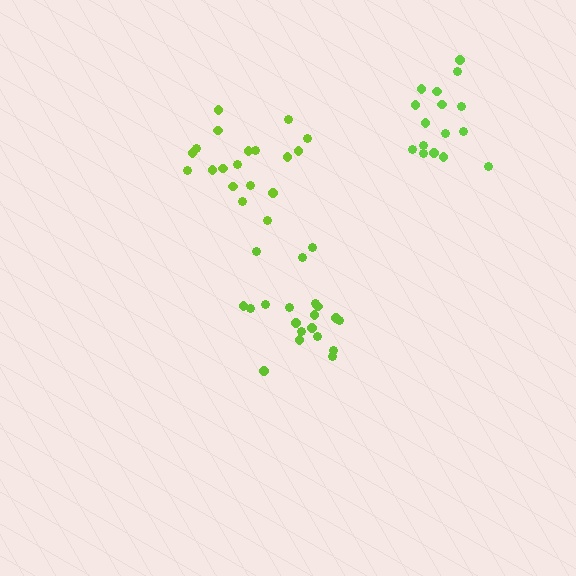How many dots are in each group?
Group 1: 19 dots, Group 2: 21 dots, Group 3: 16 dots (56 total).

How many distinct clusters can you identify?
There are 3 distinct clusters.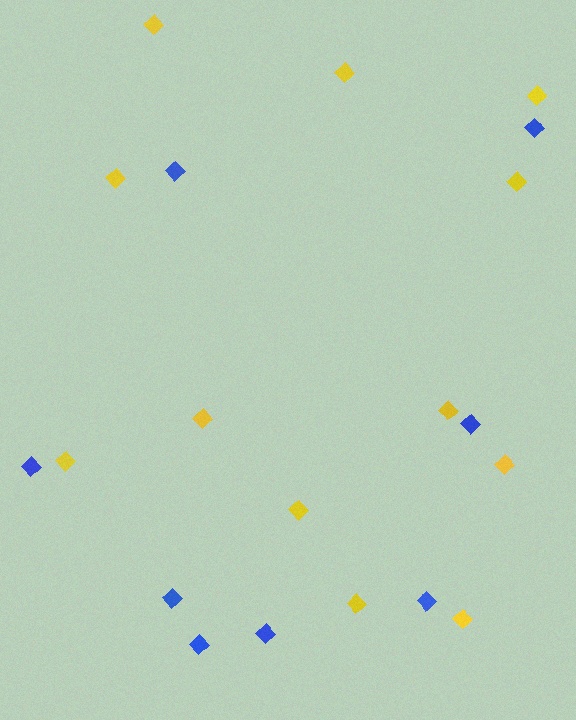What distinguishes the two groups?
There are 2 groups: one group of yellow diamonds (12) and one group of blue diamonds (8).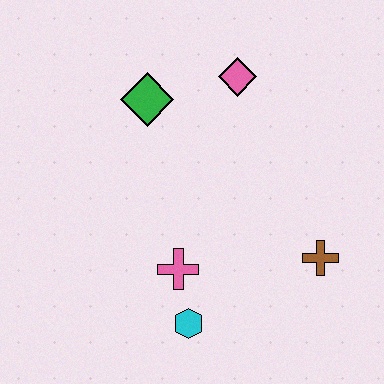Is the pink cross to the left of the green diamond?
No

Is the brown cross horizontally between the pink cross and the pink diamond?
No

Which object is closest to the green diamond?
The pink diamond is closest to the green diamond.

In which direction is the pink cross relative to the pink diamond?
The pink cross is below the pink diamond.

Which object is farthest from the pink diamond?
The cyan hexagon is farthest from the pink diamond.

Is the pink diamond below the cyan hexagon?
No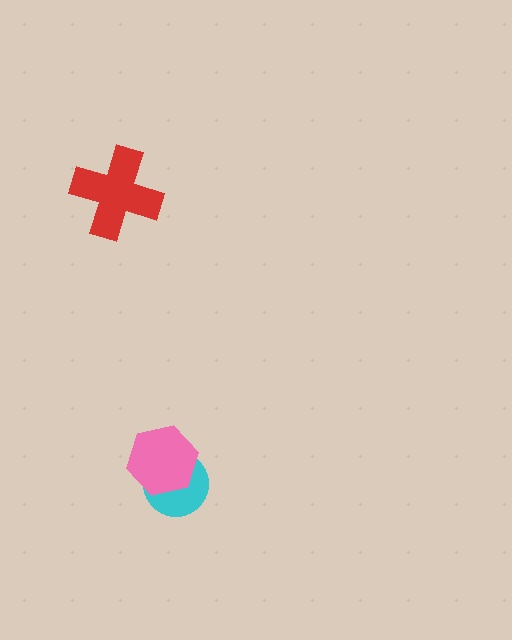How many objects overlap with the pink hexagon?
1 object overlaps with the pink hexagon.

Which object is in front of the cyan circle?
The pink hexagon is in front of the cyan circle.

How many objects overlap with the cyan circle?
1 object overlaps with the cyan circle.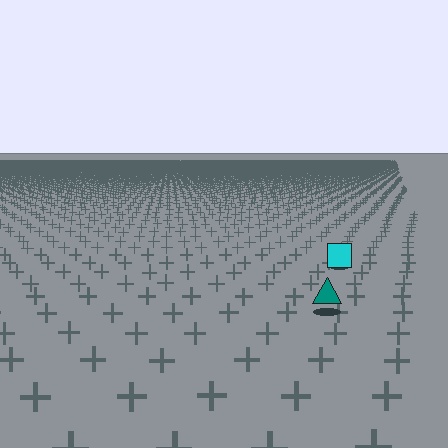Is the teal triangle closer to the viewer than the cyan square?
Yes. The teal triangle is closer — you can tell from the texture gradient: the ground texture is coarser near it.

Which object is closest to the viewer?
The teal triangle is closest. The texture marks near it are larger and more spread out.